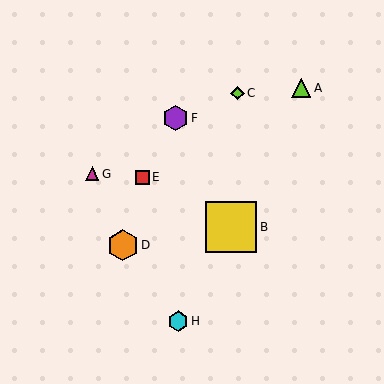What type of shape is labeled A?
Shape A is a lime triangle.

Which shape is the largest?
The yellow square (labeled B) is the largest.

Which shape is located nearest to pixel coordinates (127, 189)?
The red square (labeled E) at (142, 177) is nearest to that location.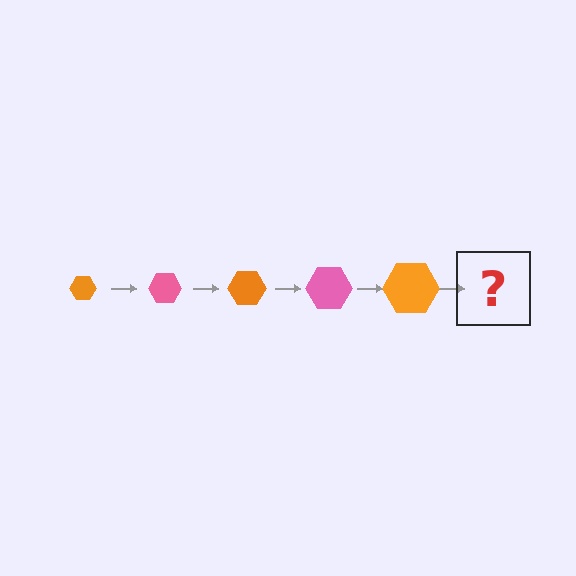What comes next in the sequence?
The next element should be a pink hexagon, larger than the previous one.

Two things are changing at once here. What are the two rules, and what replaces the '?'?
The two rules are that the hexagon grows larger each step and the color cycles through orange and pink. The '?' should be a pink hexagon, larger than the previous one.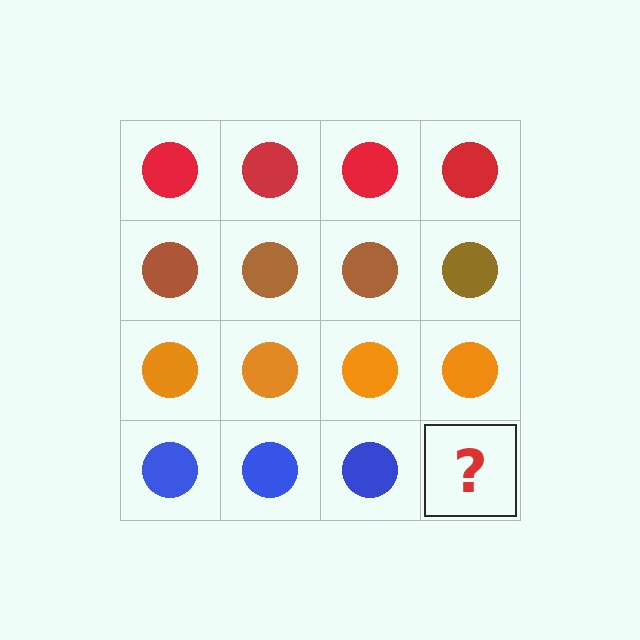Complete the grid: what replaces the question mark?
The question mark should be replaced with a blue circle.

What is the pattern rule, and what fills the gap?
The rule is that each row has a consistent color. The gap should be filled with a blue circle.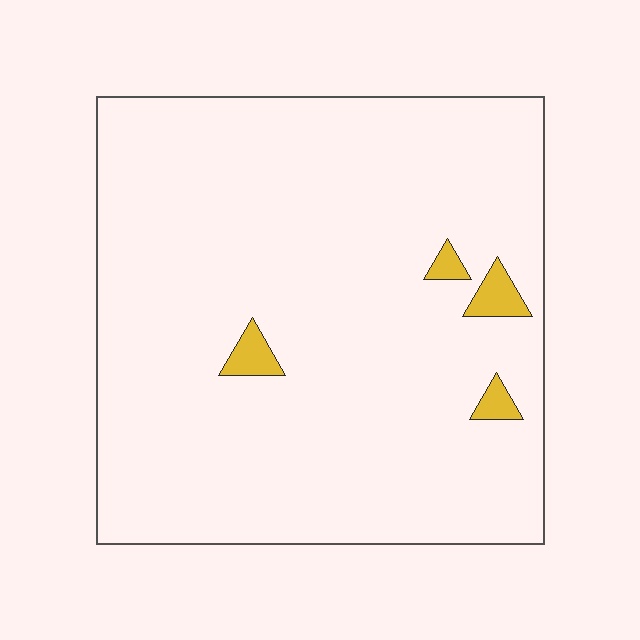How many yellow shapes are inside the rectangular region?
4.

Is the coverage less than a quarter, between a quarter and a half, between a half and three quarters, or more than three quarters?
Less than a quarter.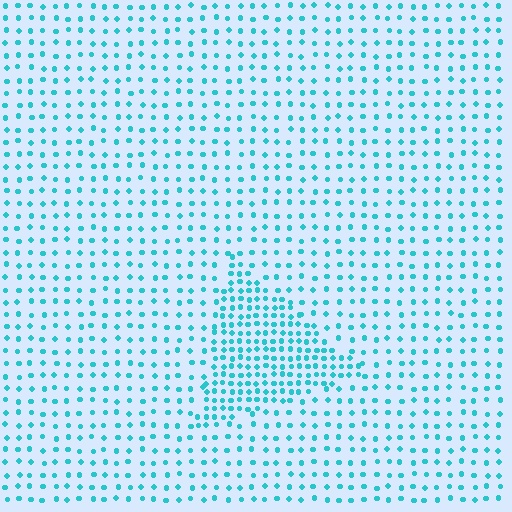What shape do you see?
I see a triangle.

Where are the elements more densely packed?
The elements are more densely packed inside the triangle boundary.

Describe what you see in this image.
The image contains small cyan elements arranged at two different densities. A triangle-shaped region is visible where the elements are more densely packed than the surrounding area.